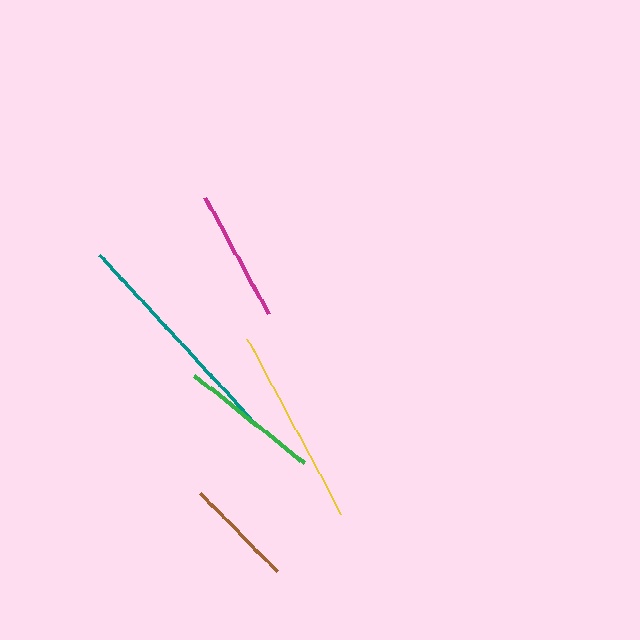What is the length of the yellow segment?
The yellow segment is approximately 198 pixels long.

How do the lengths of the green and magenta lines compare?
The green and magenta lines are approximately the same length.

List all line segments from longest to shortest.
From longest to shortest: teal, yellow, green, magenta, brown.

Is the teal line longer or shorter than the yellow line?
The teal line is longer than the yellow line.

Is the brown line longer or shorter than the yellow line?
The yellow line is longer than the brown line.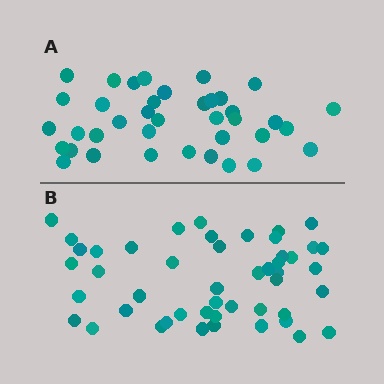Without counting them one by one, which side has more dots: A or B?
Region B (the bottom region) has more dots.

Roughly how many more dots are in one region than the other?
Region B has roughly 10 or so more dots than region A.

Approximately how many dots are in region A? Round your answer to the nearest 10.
About 40 dots. (The exact count is 38, which rounds to 40.)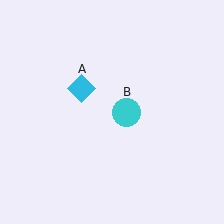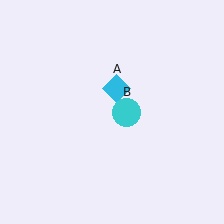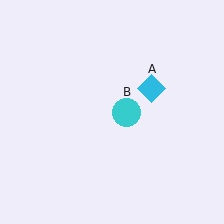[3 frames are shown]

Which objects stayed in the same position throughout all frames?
Cyan circle (object B) remained stationary.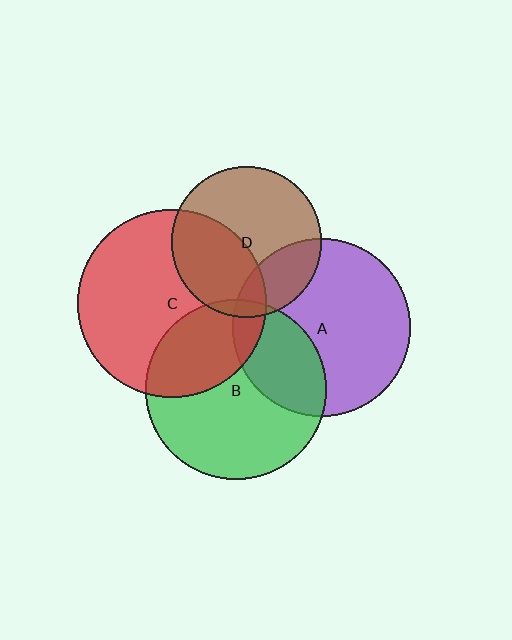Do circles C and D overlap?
Yes.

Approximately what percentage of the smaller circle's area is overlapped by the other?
Approximately 40%.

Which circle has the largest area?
Circle C (red).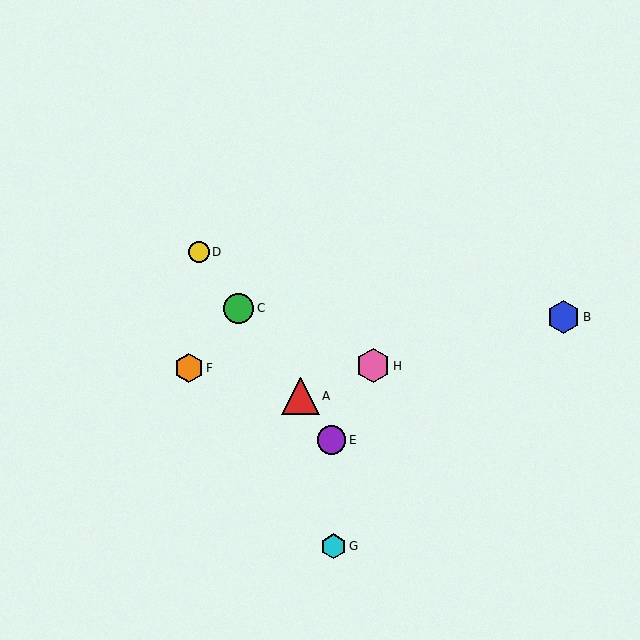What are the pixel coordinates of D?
Object D is at (199, 252).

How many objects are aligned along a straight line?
4 objects (A, C, D, E) are aligned along a straight line.